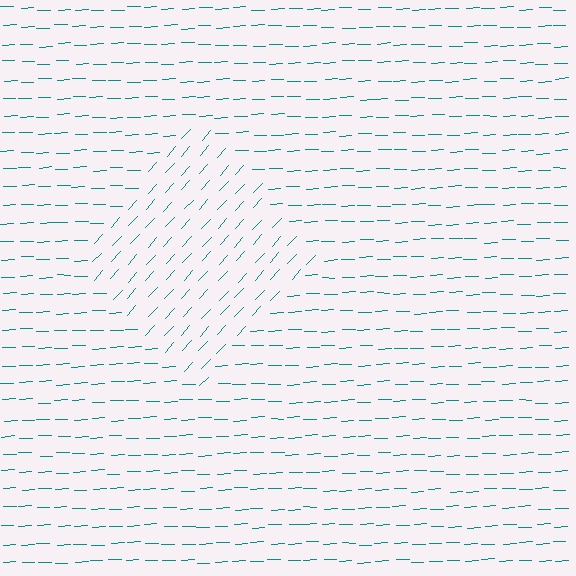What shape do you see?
I see a diamond.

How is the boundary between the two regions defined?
The boundary is defined purely by a change in line orientation (approximately 45 degrees difference). All lines are the same color and thickness.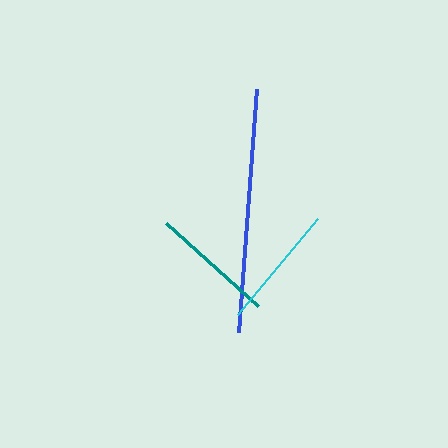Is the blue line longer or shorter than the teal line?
The blue line is longer than the teal line.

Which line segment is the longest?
The blue line is the longest at approximately 244 pixels.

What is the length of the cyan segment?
The cyan segment is approximately 125 pixels long.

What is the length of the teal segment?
The teal segment is approximately 124 pixels long.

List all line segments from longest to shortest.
From longest to shortest: blue, cyan, teal.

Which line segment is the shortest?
The teal line is the shortest at approximately 124 pixels.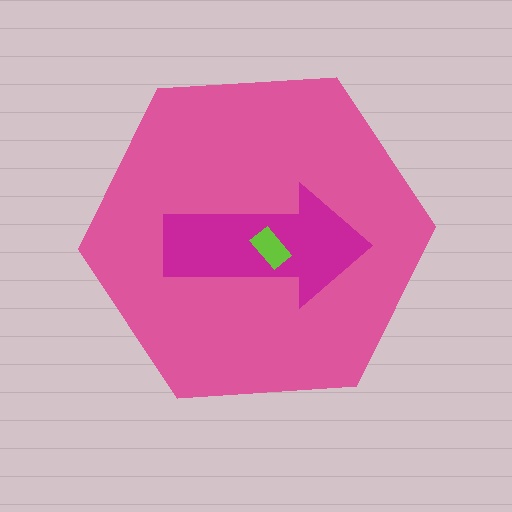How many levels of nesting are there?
3.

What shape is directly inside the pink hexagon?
The magenta arrow.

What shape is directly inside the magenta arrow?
The lime rectangle.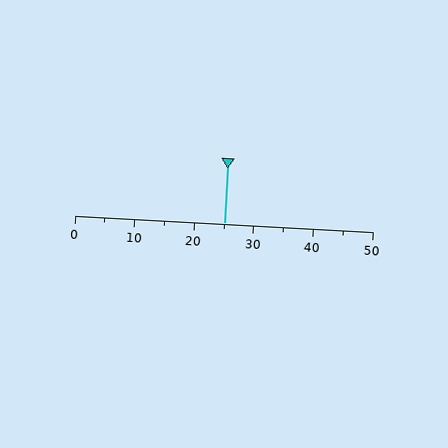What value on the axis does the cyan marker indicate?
The marker indicates approximately 25.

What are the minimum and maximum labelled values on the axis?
The axis runs from 0 to 50.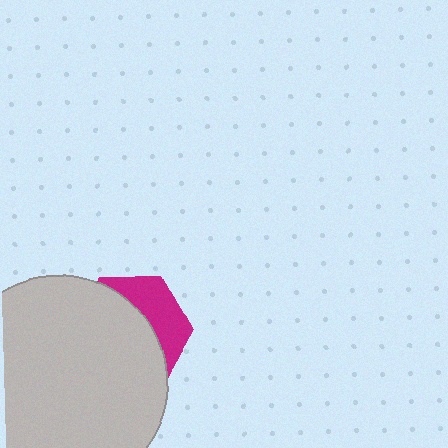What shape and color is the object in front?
The object in front is a light gray circle.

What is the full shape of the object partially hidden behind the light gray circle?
The partially hidden object is a magenta hexagon.